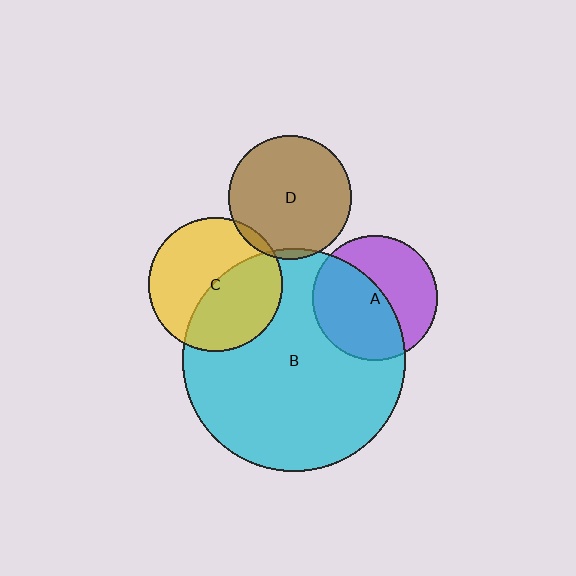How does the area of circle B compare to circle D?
Approximately 3.3 times.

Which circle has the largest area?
Circle B (cyan).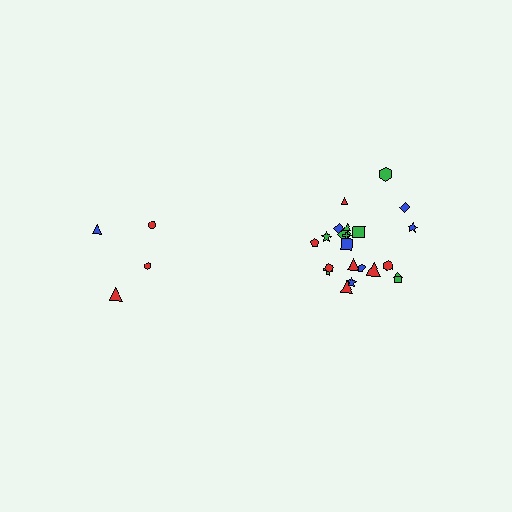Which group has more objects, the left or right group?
The right group.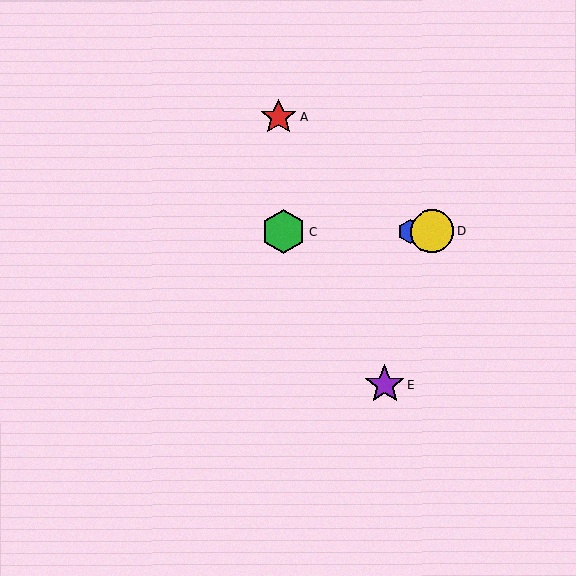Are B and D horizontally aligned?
Yes, both are at y≈231.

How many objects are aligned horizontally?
3 objects (B, C, D) are aligned horizontally.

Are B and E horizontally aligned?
No, B is at y≈231 and E is at y≈384.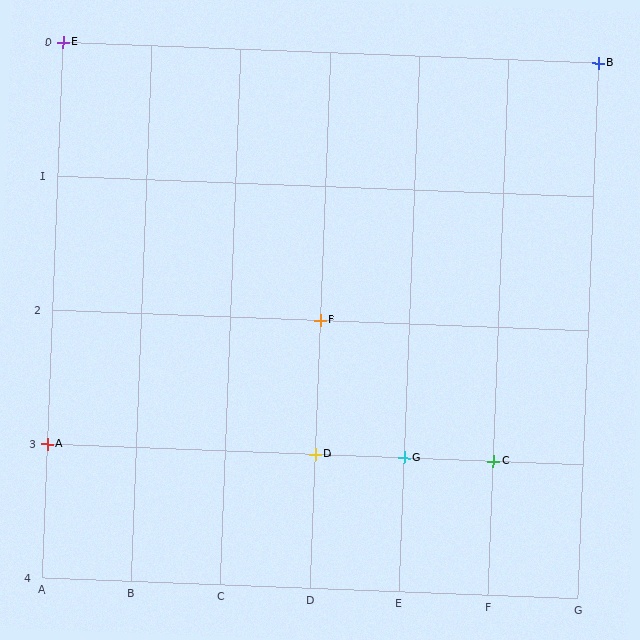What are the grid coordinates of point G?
Point G is at grid coordinates (E, 3).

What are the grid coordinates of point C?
Point C is at grid coordinates (F, 3).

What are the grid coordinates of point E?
Point E is at grid coordinates (A, 0).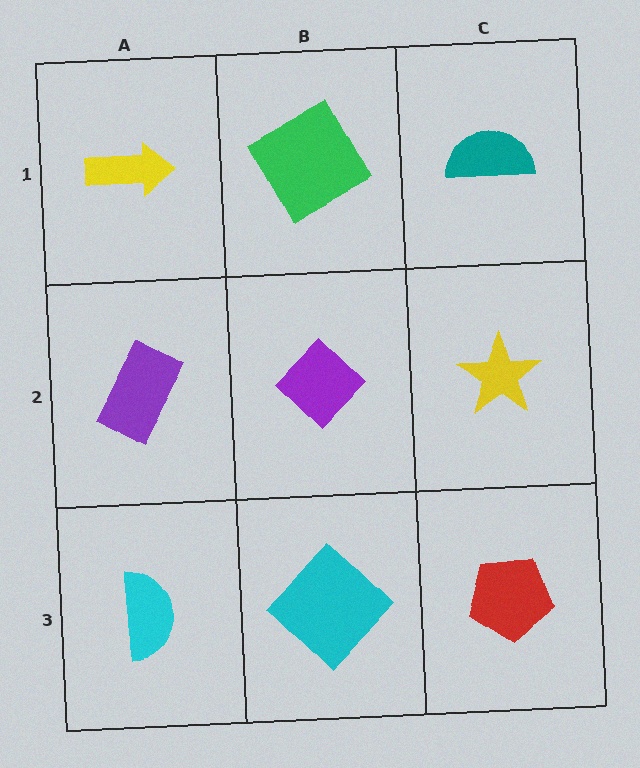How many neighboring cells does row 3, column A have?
2.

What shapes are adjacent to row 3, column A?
A purple rectangle (row 2, column A), a cyan diamond (row 3, column B).